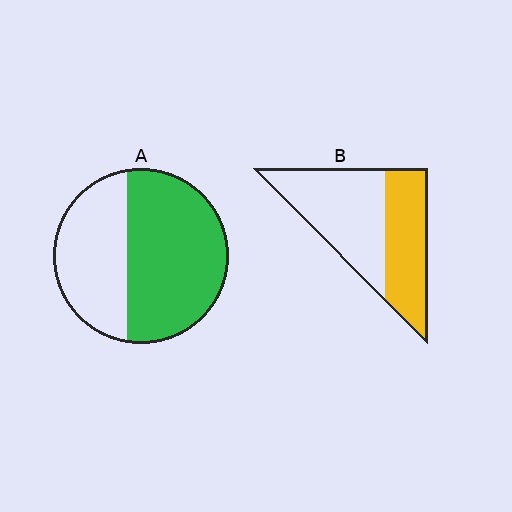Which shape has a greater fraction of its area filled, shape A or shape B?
Shape A.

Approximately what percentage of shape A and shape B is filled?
A is approximately 60% and B is approximately 45%.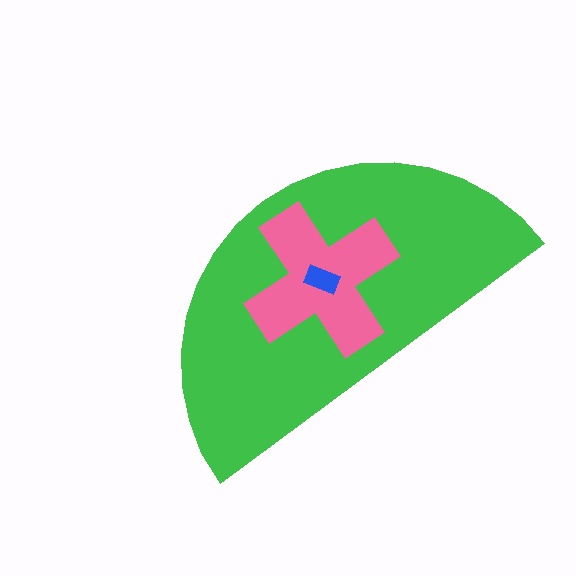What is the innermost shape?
The blue rectangle.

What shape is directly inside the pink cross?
The blue rectangle.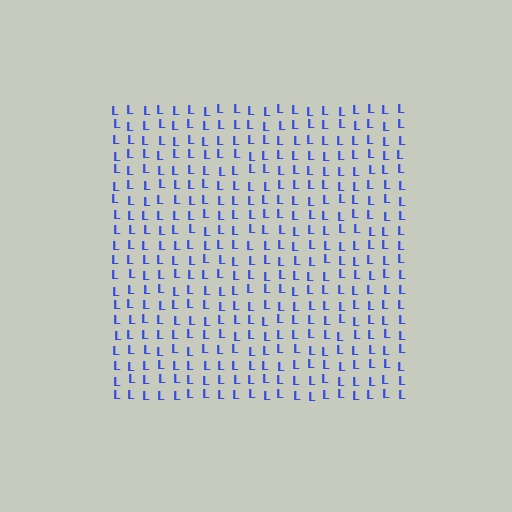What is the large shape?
The large shape is a square.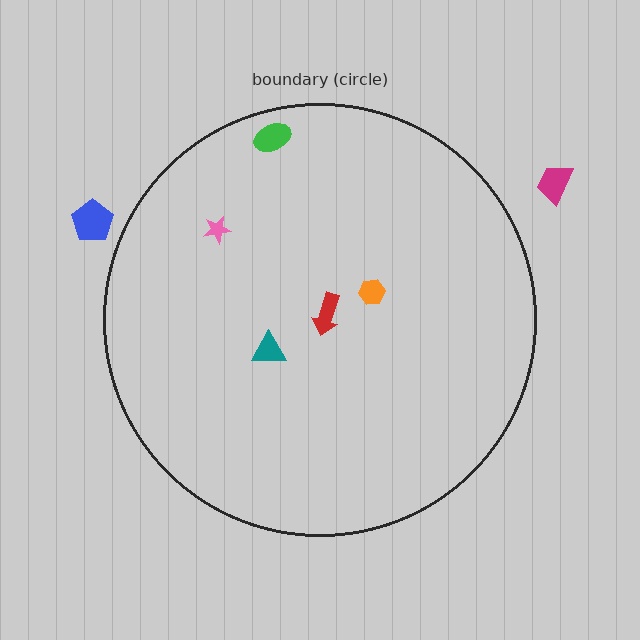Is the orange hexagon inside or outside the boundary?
Inside.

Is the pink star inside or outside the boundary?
Inside.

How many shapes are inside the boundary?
5 inside, 2 outside.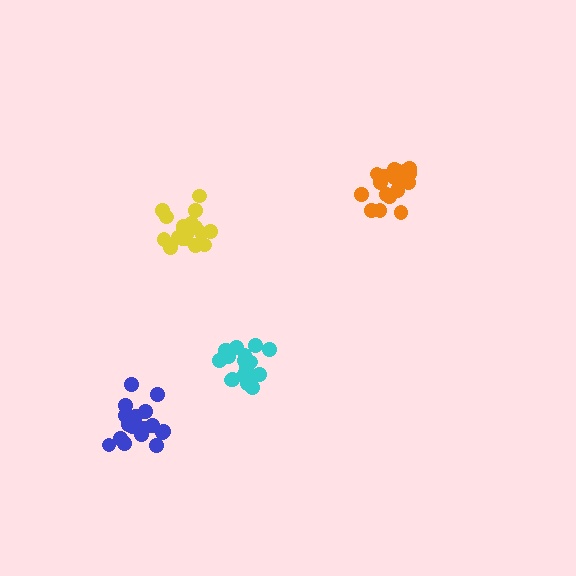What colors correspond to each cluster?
The clusters are colored: yellow, orange, blue, cyan.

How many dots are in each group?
Group 1: 19 dots, Group 2: 20 dots, Group 3: 17 dots, Group 4: 19 dots (75 total).